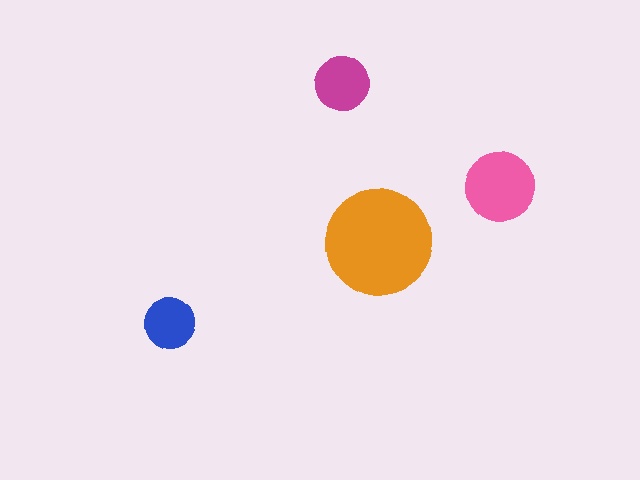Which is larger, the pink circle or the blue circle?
The pink one.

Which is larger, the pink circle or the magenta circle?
The pink one.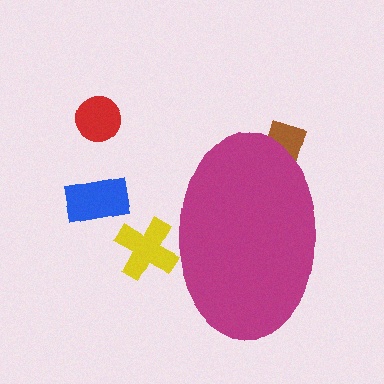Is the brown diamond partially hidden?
Yes, the brown diamond is partially hidden behind the magenta ellipse.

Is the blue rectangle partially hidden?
No, the blue rectangle is fully visible.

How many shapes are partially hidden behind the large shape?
2 shapes are partially hidden.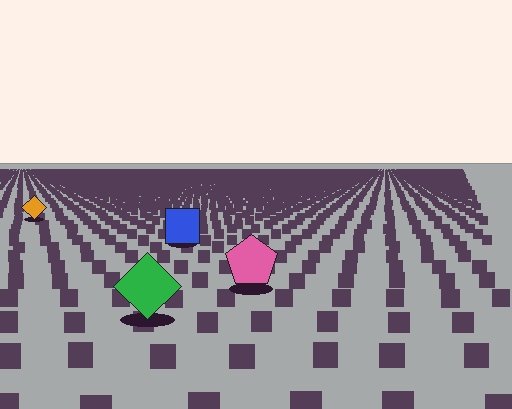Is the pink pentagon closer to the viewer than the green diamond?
No. The green diamond is closer — you can tell from the texture gradient: the ground texture is coarser near it.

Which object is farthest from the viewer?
The orange diamond is farthest from the viewer. It appears smaller and the ground texture around it is denser.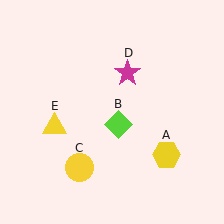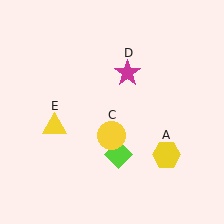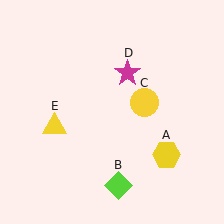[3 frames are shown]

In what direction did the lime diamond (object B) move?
The lime diamond (object B) moved down.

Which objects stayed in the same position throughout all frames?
Yellow hexagon (object A) and magenta star (object D) and yellow triangle (object E) remained stationary.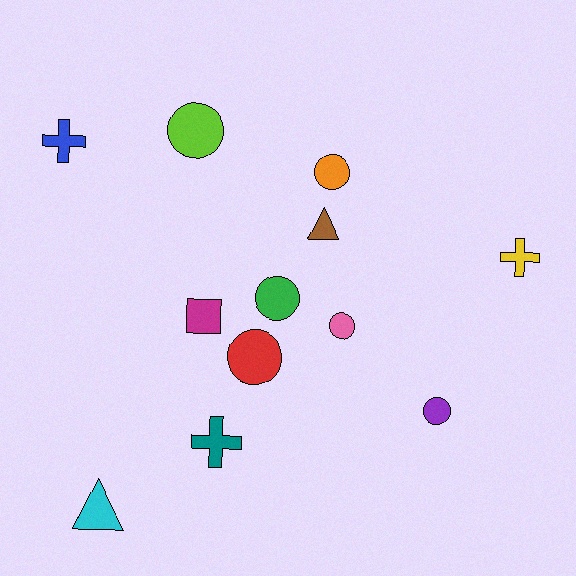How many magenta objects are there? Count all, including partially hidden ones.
There is 1 magenta object.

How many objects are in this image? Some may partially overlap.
There are 12 objects.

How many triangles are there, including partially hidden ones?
There are 2 triangles.